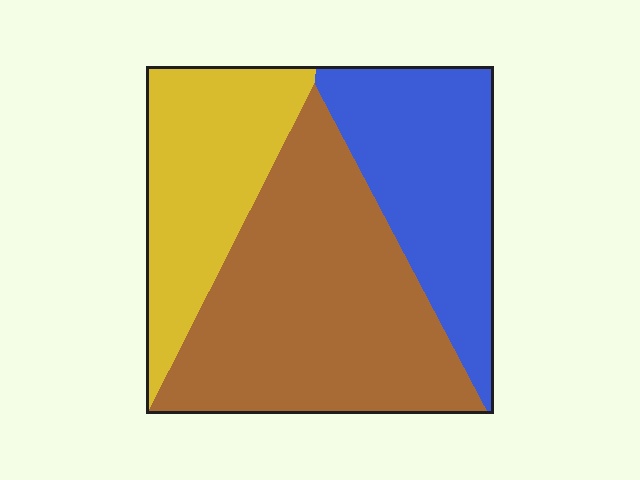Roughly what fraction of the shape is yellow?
Yellow takes up about one quarter (1/4) of the shape.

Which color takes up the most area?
Brown, at roughly 45%.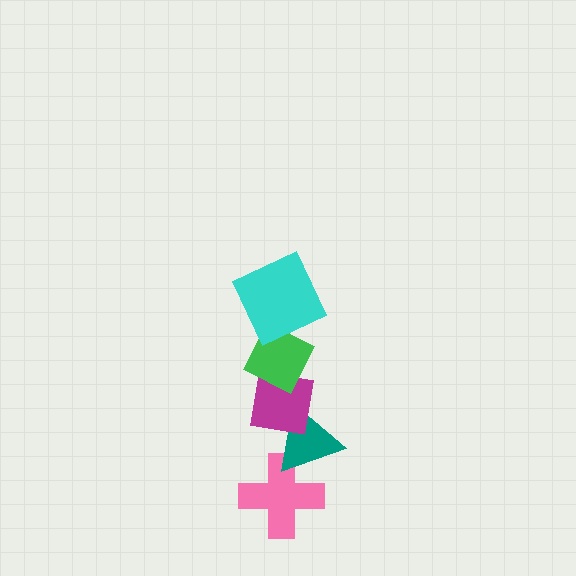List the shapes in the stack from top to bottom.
From top to bottom: the cyan square, the green diamond, the magenta square, the teal triangle, the pink cross.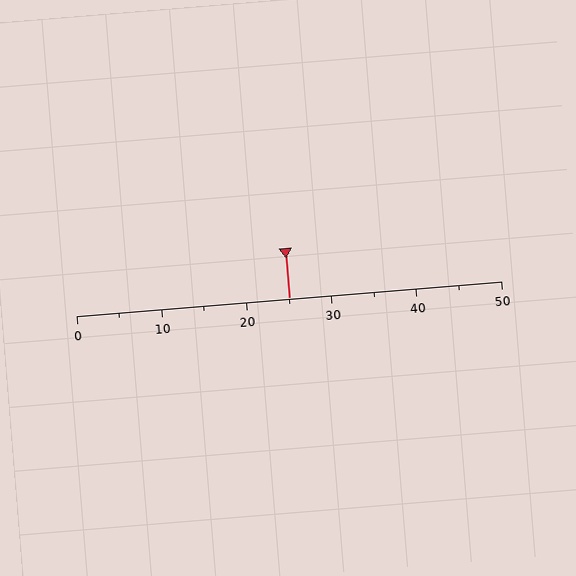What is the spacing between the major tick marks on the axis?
The major ticks are spaced 10 apart.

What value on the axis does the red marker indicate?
The marker indicates approximately 25.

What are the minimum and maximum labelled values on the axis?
The axis runs from 0 to 50.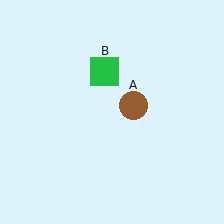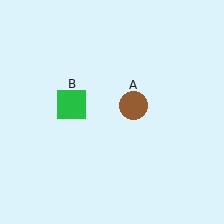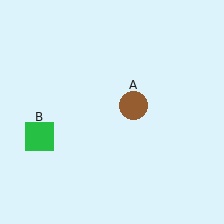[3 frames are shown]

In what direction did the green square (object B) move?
The green square (object B) moved down and to the left.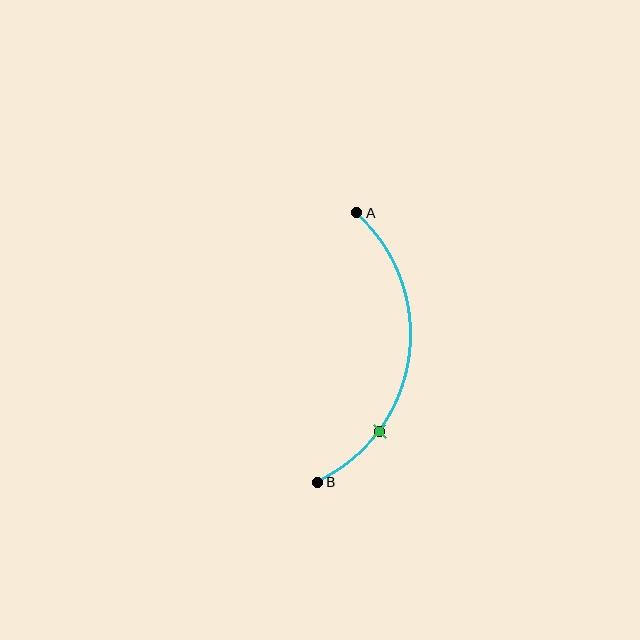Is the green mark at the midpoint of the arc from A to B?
No. The green mark lies on the arc but is closer to endpoint B. The arc midpoint would be at the point on the curve equidistant along the arc from both A and B.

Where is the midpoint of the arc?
The arc midpoint is the point on the curve farthest from the straight line joining A and B. It sits to the right of that line.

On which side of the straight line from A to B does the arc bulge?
The arc bulges to the right of the straight line connecting A and B.